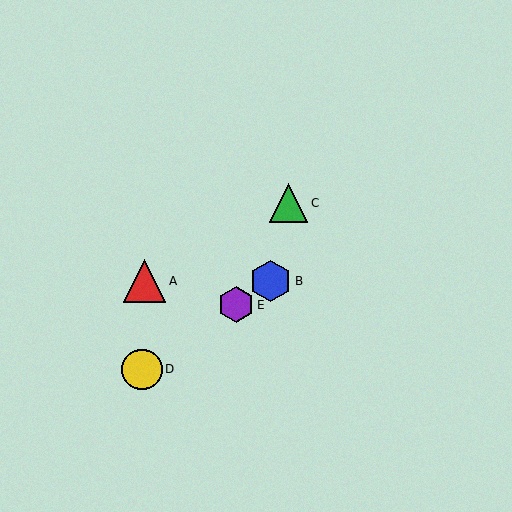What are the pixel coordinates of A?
Object A is at (144, 281).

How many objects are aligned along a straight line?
3 objects (B, D, E) are aligned along a straight line.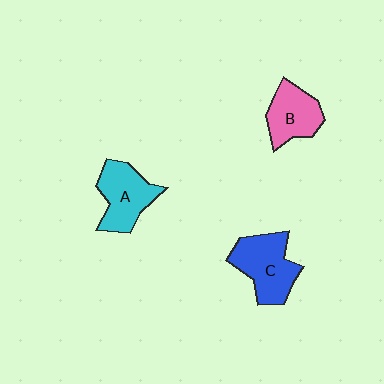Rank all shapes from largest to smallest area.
From largest to smallest: C (blue), A (cyan), B (pink).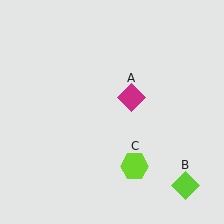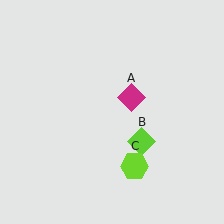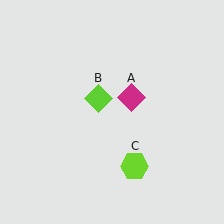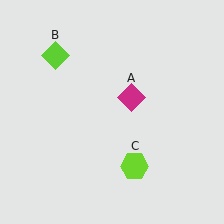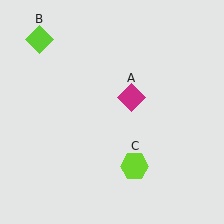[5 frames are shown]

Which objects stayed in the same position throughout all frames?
Magenta diamond (object A) and lime hexagon (object C) remained stationary.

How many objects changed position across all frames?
1 object changed position: lime diamond (object B).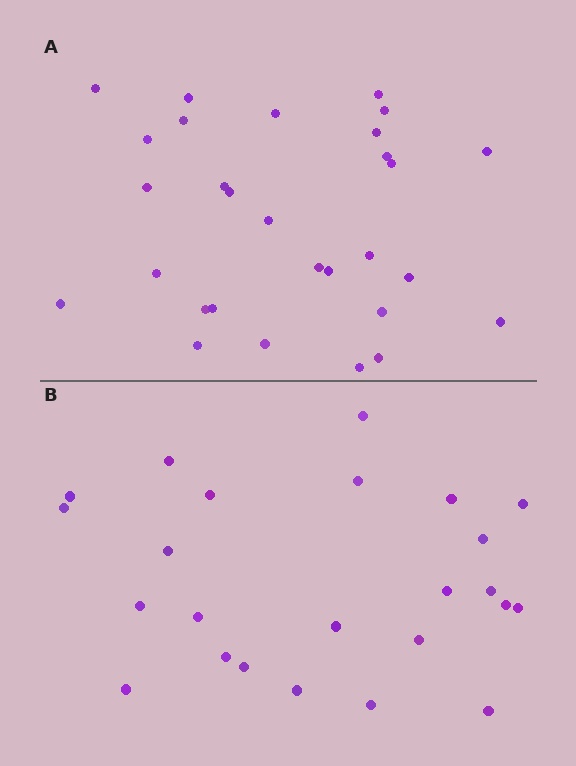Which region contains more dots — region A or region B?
Region A (the top region) has more dots.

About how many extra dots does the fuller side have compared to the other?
Region A has about 5 more dots than region B.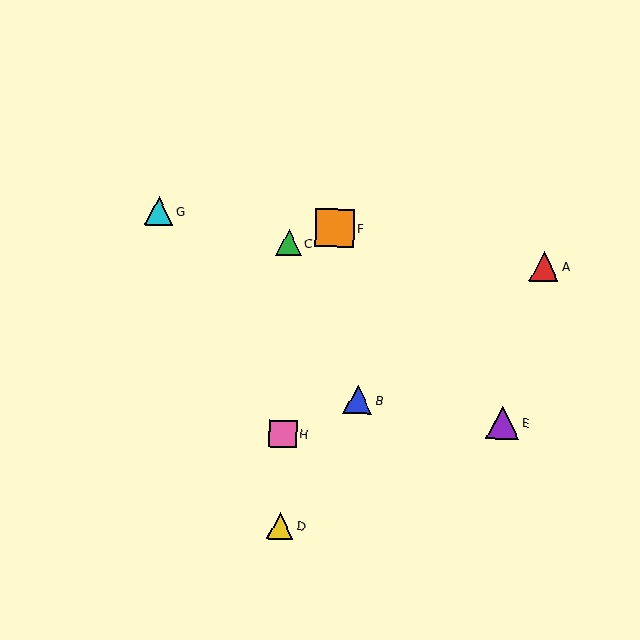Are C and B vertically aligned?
No, C is at x≈289 and B is at x≈358.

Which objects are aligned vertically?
Objects C, D, H are aligned vertically.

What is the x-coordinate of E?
Object E is at x≈503.